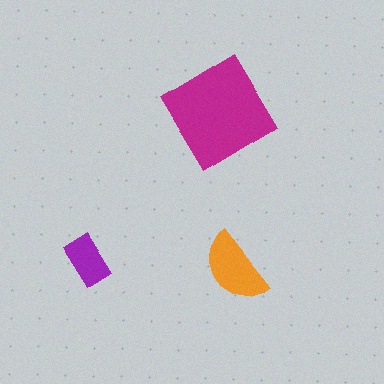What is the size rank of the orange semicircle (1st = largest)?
2nd.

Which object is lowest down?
The orange semicircle is bottommost.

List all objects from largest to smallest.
The magenta diamond, the orange semicircle, the purple rectangle.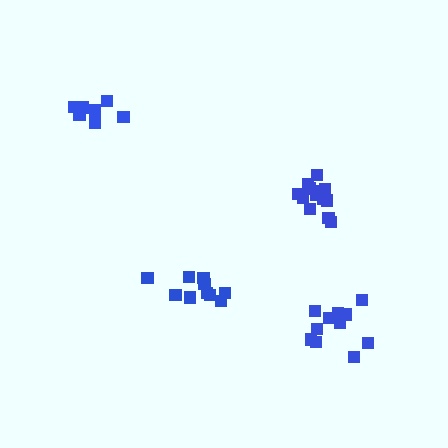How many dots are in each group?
Group 1: 11 dots, Group 2: 8 dots, Group 3: 13 dots, Group 4: 10 dots (42 total).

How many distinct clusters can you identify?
There are 4 distinct clusters.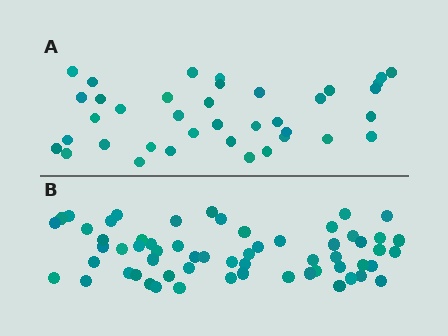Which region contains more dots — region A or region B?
Region B (the bottom region) has more dots.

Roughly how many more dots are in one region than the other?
Region B has approximately 20 more dots than region A.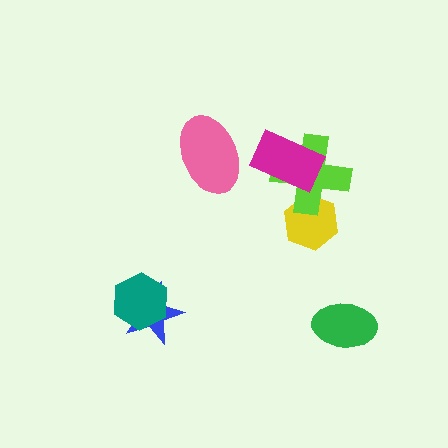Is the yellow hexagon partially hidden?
Yes, it is partially covered by another shape.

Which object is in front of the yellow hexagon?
The lime cross is in front of the yellow hexagon.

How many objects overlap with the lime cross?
2 objects overlap with the lime cross.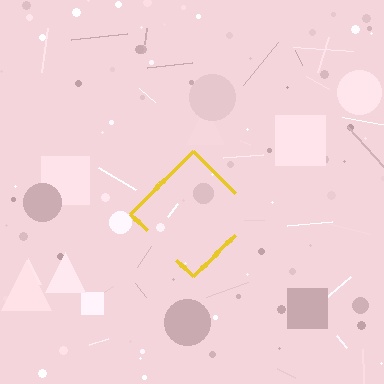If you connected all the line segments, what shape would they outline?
They would outline a diamond.